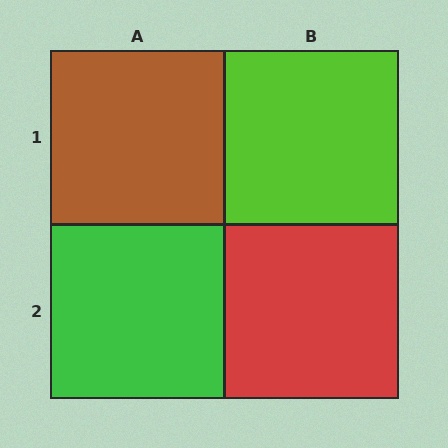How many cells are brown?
1 cell is brown.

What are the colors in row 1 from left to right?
Brown, lime.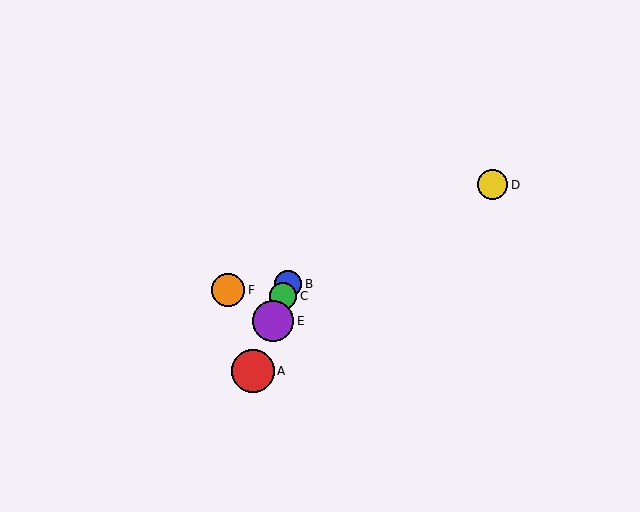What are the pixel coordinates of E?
Object E is at (273, 321).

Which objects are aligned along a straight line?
Objects A, B, C, E are aligned along a straight line.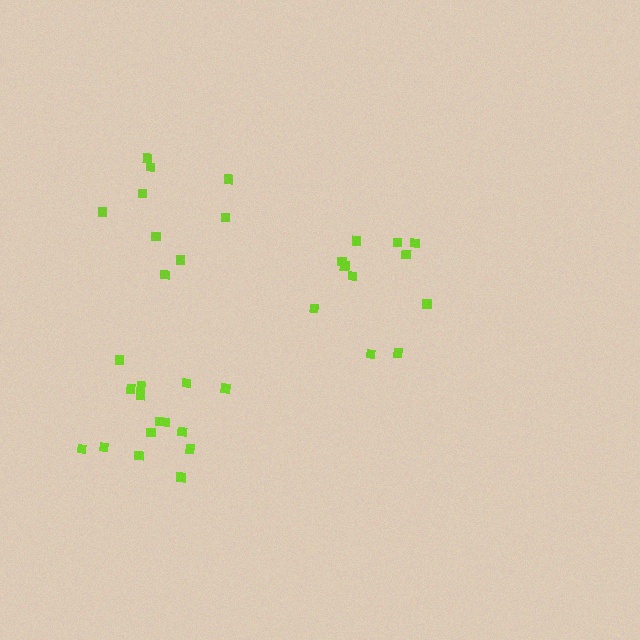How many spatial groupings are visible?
There are 3 spatial groupings.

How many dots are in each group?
Group 1: 9 dots, Group 2: 11 dots, Group 3: 15 dots (35 total).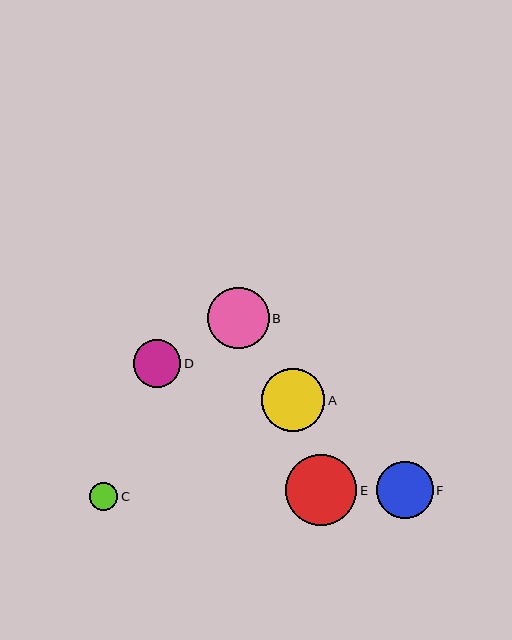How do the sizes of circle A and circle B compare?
Circle A and circle B are approximately the same size.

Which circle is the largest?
Circle E is the largest with a size of approximately 71 pixels.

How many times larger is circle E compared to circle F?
Circle E is approximately 1.2 times the size of circle F.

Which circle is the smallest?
Circle C is the smallest with a size of approximately 28 pixels.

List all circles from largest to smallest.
From largest to smallest: E, A, B, F, D, C.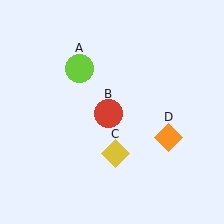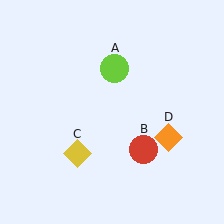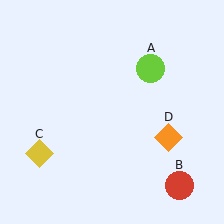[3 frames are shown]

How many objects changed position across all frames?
3 objects changed position: lime circle (object A), red circle (object B), yellow diamond (object C).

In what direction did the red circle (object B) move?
The red circle (object B) moved down and to the right.